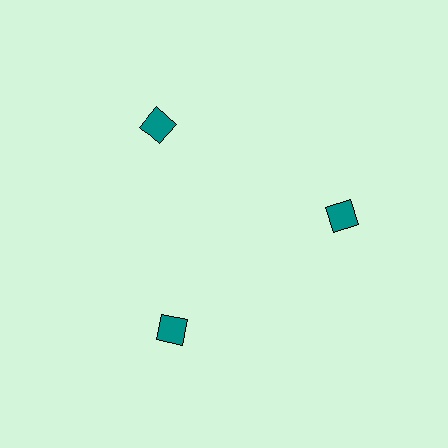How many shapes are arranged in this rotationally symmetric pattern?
There are 3 shapes, arranged in 3 groups of 1.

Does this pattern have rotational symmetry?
Yes, this pattern has 3-fold rotational symmetry. It looks the same after rotating 120 degrees around the center.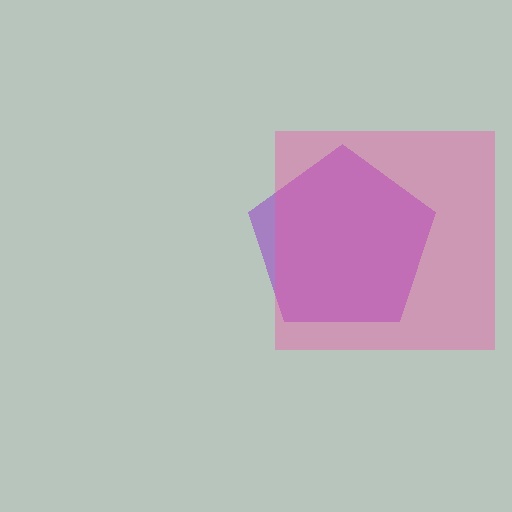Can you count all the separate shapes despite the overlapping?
Yes, there are 2 separate shapes.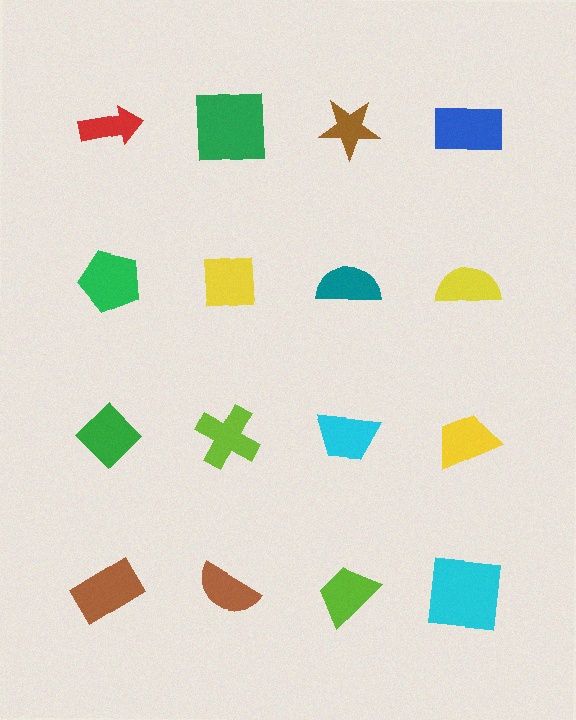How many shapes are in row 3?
4 shapes.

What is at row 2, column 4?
A yellow semicircle.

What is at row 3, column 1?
A green diamond.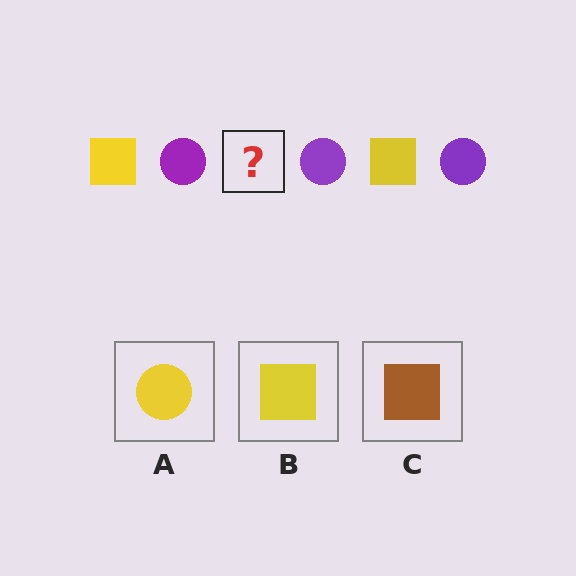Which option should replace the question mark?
Option B.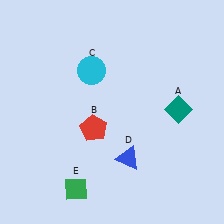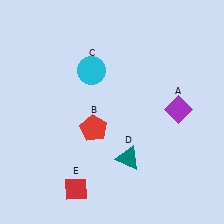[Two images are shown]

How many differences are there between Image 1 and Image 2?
There are 3 differences between the two images.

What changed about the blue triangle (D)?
In Image 1, D is blue. In Image 2, it changed to teal.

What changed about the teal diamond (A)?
In Image 1, A is teal. In Image 2, it changed to purple.